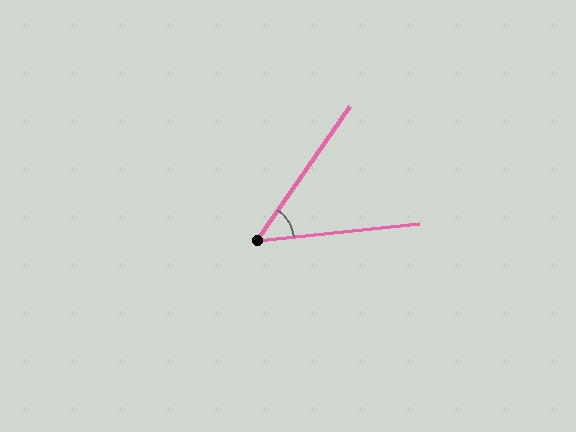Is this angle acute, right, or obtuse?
It is acute.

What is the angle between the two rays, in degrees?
Approximately 49 degrees.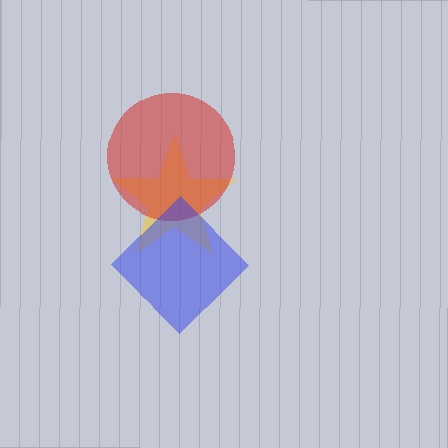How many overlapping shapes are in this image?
There are 3 overlapping shapes in the image.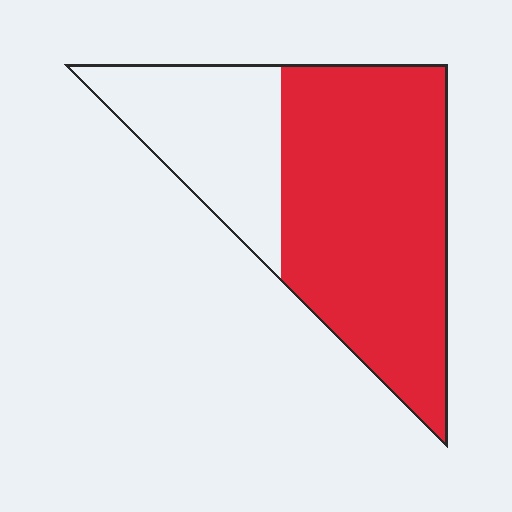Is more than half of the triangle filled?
Yes.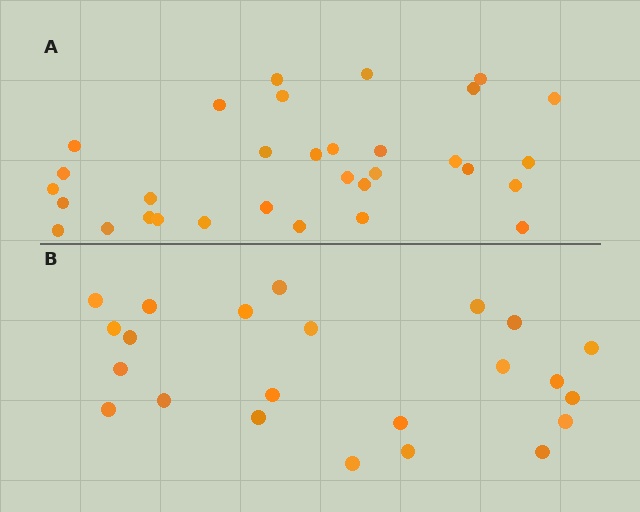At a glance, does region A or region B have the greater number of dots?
Region A (the top region) has more dots.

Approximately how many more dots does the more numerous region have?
Region A has roughly 8 or so more dots than region B.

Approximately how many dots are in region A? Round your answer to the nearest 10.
About 30 dots. (The exact count is 32, which rounds to 30.)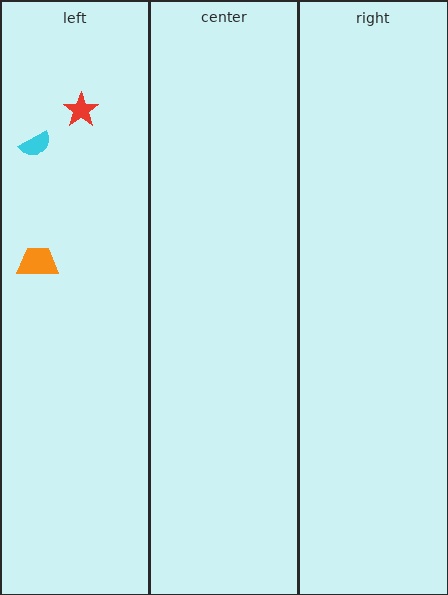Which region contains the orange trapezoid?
The left region.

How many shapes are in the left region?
3.